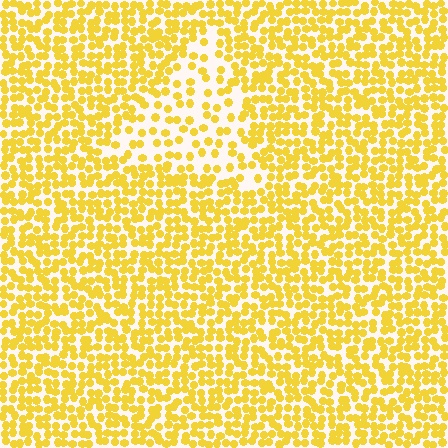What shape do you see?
I see a triangle.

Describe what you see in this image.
The image contains small yellow elements arranged at two different densities. A triangle-shaped region is visible where the elements are less densely packed than the surrounding area.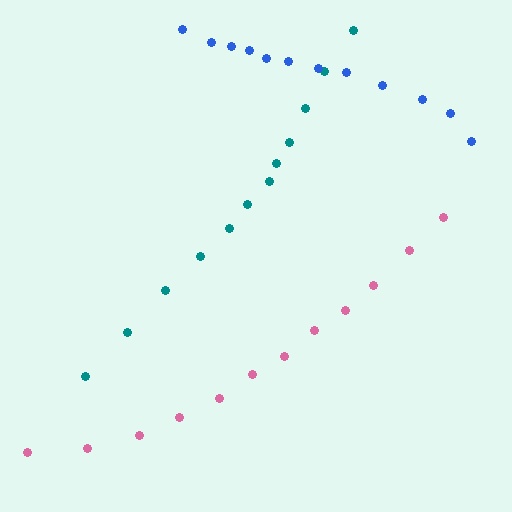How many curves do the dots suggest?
There are 3 distinct paths.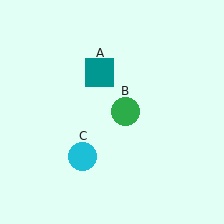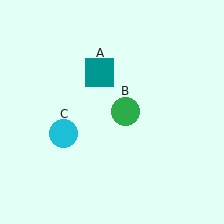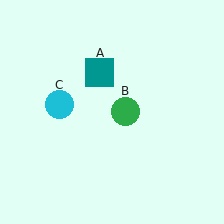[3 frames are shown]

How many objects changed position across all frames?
1 object changed position: cyan circle (object C).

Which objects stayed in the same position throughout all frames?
Teal square (object A) and green circle (object B) remained stationary.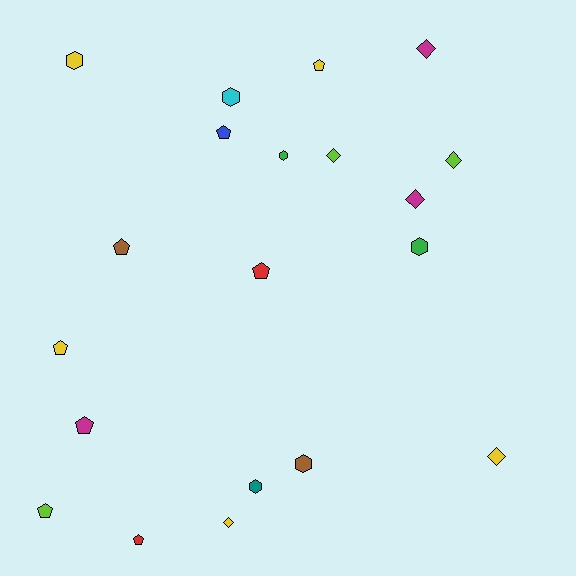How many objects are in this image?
There are 20 objects.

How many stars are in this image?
There are no stars.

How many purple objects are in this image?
There are no purple objects.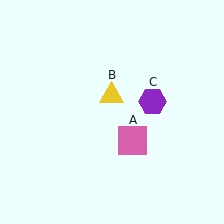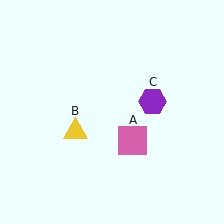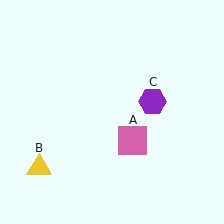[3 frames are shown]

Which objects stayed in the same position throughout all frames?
Pink square (object A) and purple hexagon (object C) remained stationary.